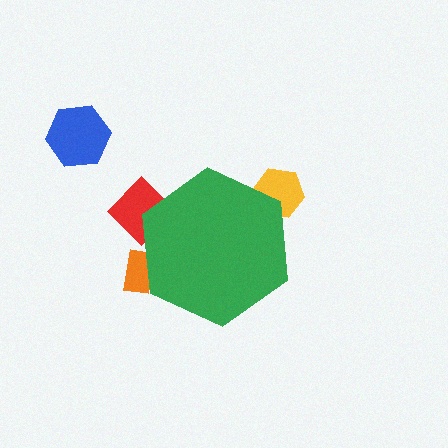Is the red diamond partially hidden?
Yes, the red diamond is partially hidden behind the green hexagon.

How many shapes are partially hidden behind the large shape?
3 shapes are partially hidden.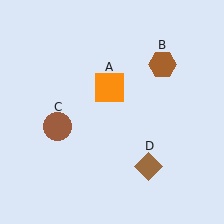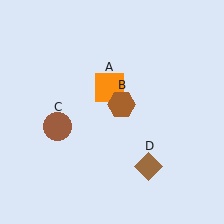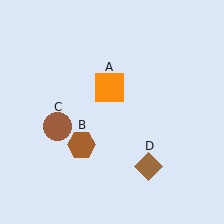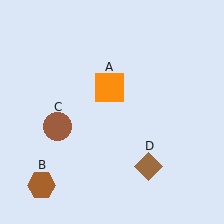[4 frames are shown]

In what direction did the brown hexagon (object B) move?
The brown hexagon (object B) moved down and to the left.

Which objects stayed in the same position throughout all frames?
Orange square (object A) and brown circle (object C) and brown diamond (object D) remained stationary.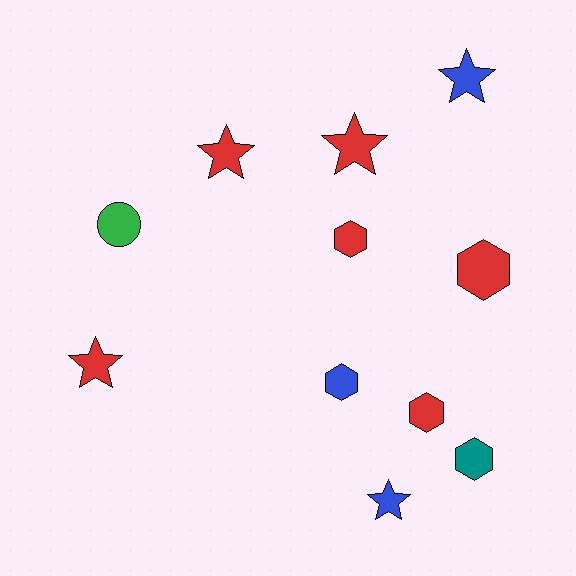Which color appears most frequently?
Red, with 6 objects.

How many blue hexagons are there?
There is 1 blue hexagon.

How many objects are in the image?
There are 11 objects.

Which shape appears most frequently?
Star, with 5 objects.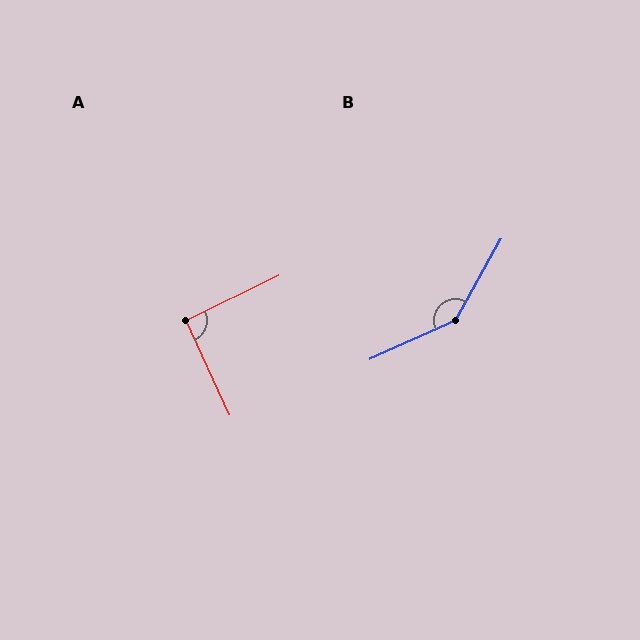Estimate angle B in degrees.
Approximately 143 degrees.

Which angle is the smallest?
A, at approximately 91 degrees.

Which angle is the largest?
B, at approximately 143 degrees.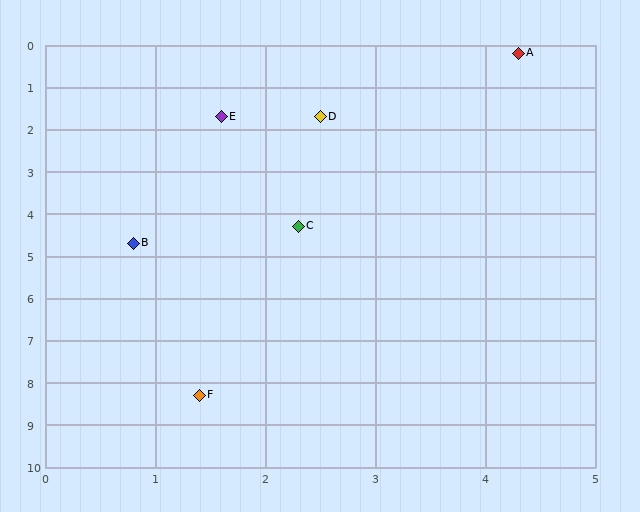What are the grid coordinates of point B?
Point B is at approximately (0.8, 4.7).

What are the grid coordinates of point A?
Point A is at approximately (4.3, 0.2).